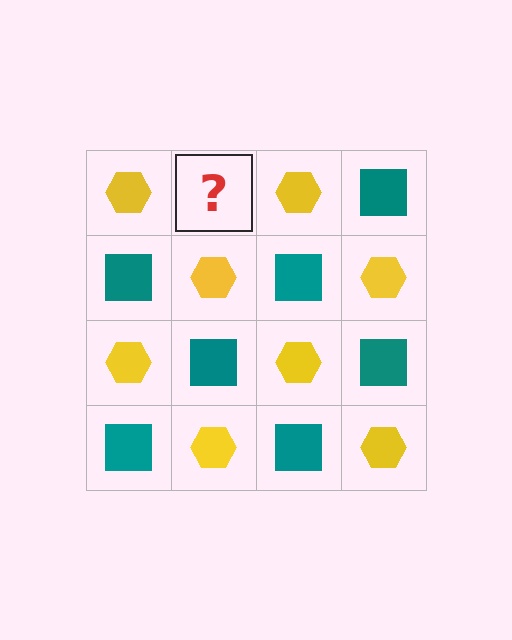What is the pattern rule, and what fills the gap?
The rule is that it alternates yellow hexagon and teal square in a checkerboard pattern. The gap should be filled with a teal square.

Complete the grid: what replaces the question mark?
The question mark should be replaced with a teal square.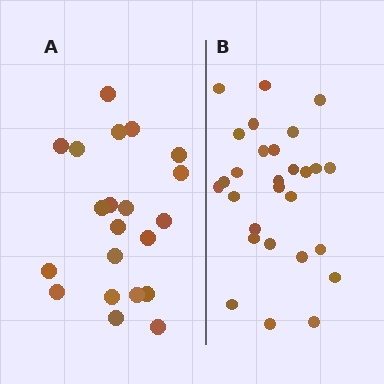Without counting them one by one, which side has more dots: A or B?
Region B (the right region) has more dots.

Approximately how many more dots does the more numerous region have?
Region B has roughly 8 or so more dots than region A.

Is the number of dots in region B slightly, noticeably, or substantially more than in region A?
Region B has noticeably more, but not dramatically so. The ratio is roughly 1.3 to 1.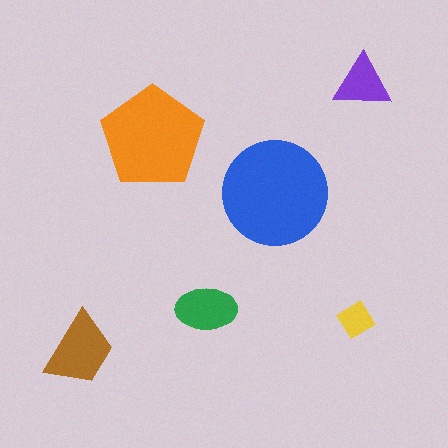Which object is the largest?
The blue circle.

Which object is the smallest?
The yellow diamond.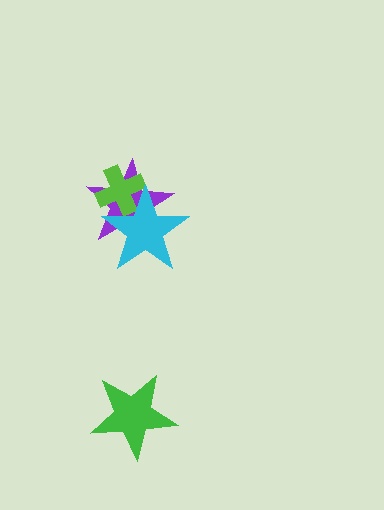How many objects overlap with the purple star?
2 objects overlap with the purple star.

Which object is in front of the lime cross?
The cyan star is in front of the lime cross.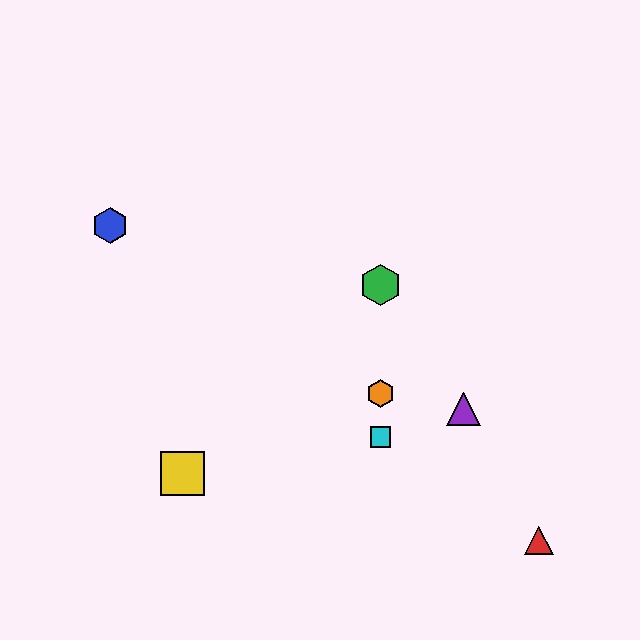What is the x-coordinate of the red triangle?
The red triangle is at x≈539.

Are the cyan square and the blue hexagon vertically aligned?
No, the cyan square is at x≈380 and the blue hexagon is at x≈110.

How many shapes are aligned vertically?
3 shapes (the green hexagon, the orange hexagon, the cyan square) are aligned vertically.